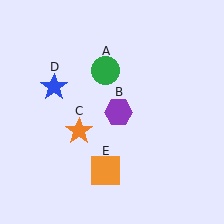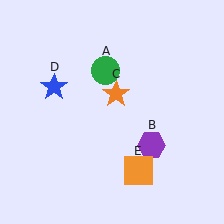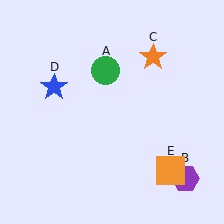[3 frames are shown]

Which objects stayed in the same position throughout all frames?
Green circle (object A) and blue star (object D) remained stationary.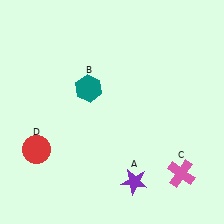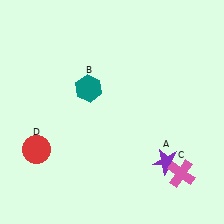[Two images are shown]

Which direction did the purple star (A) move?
The purple star (A) moved right.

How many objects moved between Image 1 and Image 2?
1 object moved between the two images.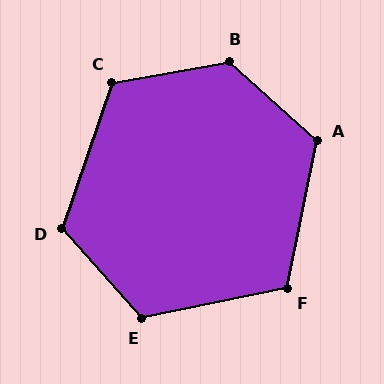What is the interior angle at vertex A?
Approximately 120 degrees (obtuse).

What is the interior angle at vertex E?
Approximately 121 degrees (obtuse).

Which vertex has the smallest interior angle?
F, at approximately 113 degrees.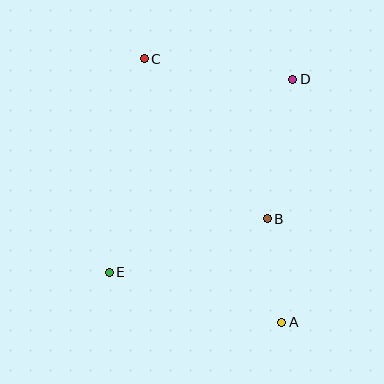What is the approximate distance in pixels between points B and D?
The distance between B and D is approximately 142 pixels.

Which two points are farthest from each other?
Points A and C are farthest from each other.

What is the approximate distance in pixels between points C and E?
The distance between C and E is approximately 216 pixels.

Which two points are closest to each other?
Points A and B are closest to each other.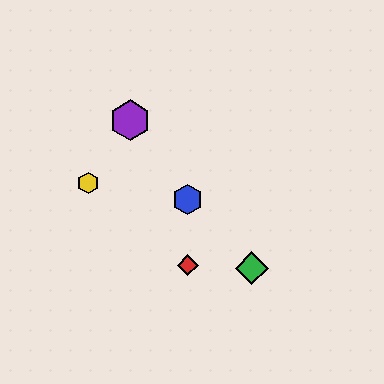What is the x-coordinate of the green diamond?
The green diamond is at x≈252.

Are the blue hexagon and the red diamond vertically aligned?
Yes, both are at x≈188.